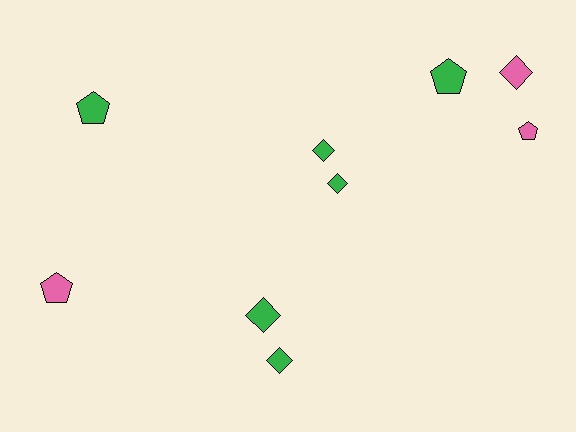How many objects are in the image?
There are 9 objects.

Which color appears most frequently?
Green, with 6 objects.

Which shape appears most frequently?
Diamond, with 5 objects.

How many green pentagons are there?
There are 2 green pentagons.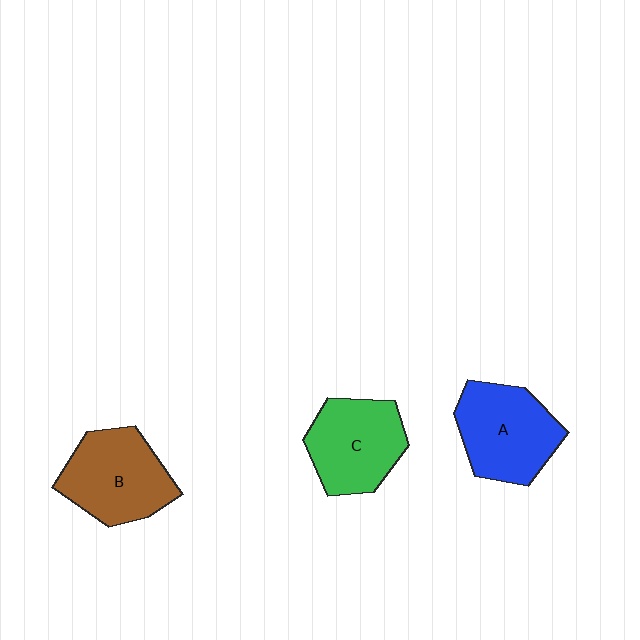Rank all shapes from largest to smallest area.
From largest to smallest: B (brown), A (blue), C (green).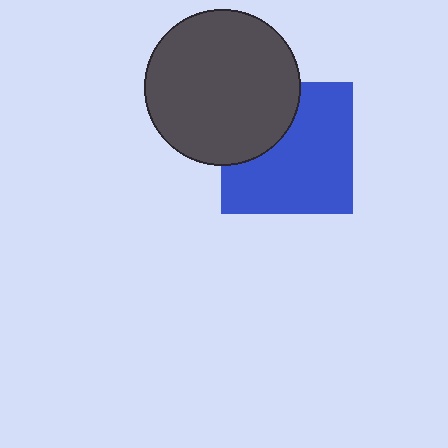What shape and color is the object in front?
The object in front is a dark gray circle.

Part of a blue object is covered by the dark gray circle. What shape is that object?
It is a square.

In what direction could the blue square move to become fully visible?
The blue square could move toward the lower-right. That would shift it out from behind the dark gray circle entirely.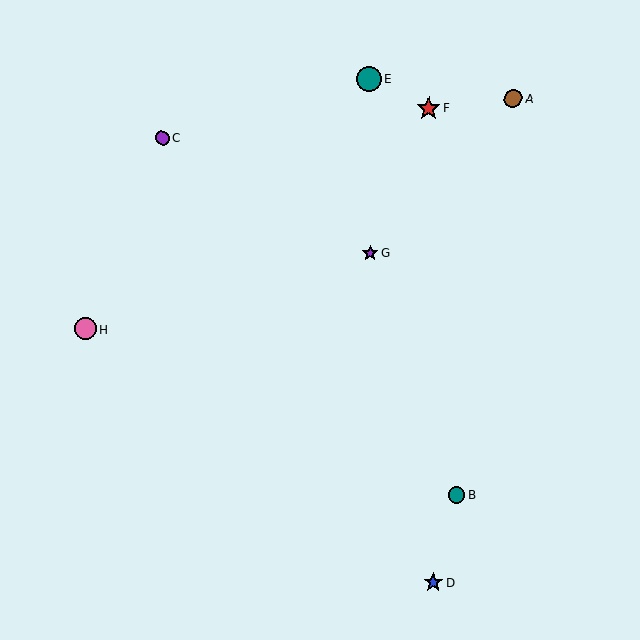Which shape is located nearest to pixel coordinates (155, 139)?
The purple circle (labeled C) at (162, 138) is nearest to that location.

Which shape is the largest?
The teal circle (labeled E) is the largest.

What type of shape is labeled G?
Shape G is a purple star.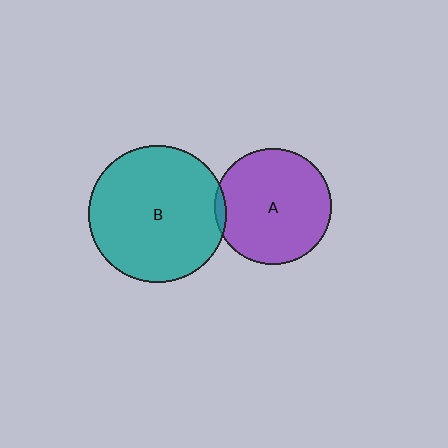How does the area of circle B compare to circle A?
Approximately 1.4 times.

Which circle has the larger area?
Circle B (teal).